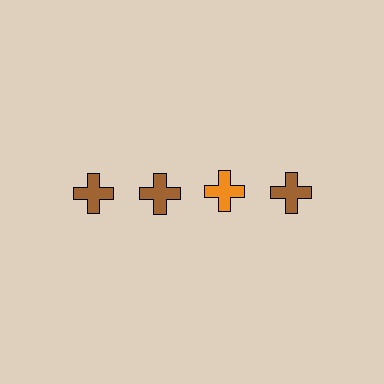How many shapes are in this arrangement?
There are 4 shapes arranged in a grid pattern.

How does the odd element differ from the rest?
It has a different color: orange instead of brown.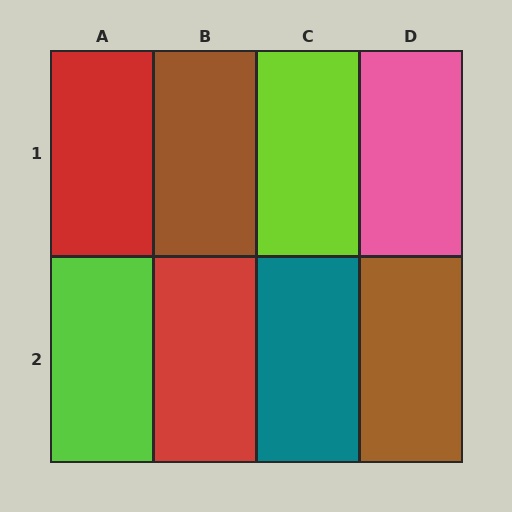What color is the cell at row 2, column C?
Teal.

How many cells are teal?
1 cell is teal.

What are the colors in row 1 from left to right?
Red, brown, lime, pink.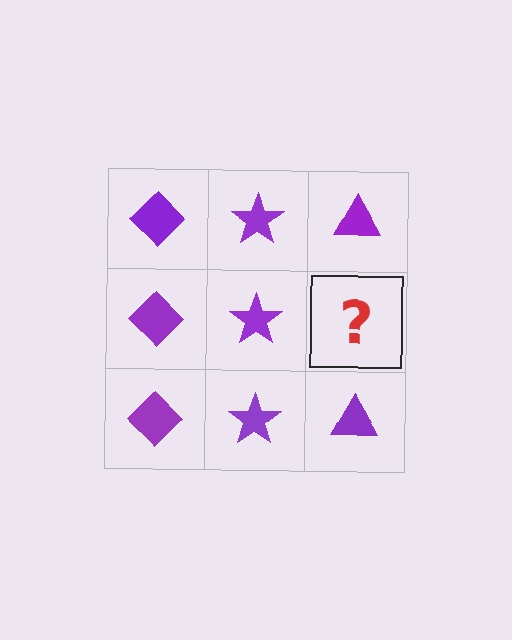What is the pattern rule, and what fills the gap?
The rule is that each column has a consistent shape. The gap should be filled with a purple triangle.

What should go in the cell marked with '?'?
The missing cell should contain a purple triangle.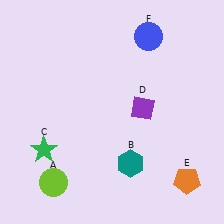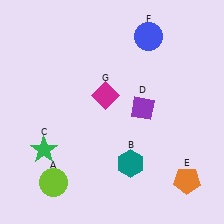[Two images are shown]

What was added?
A magenta diamond (G) was added in Image 2.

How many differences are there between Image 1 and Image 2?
There is 1 difference between the two images.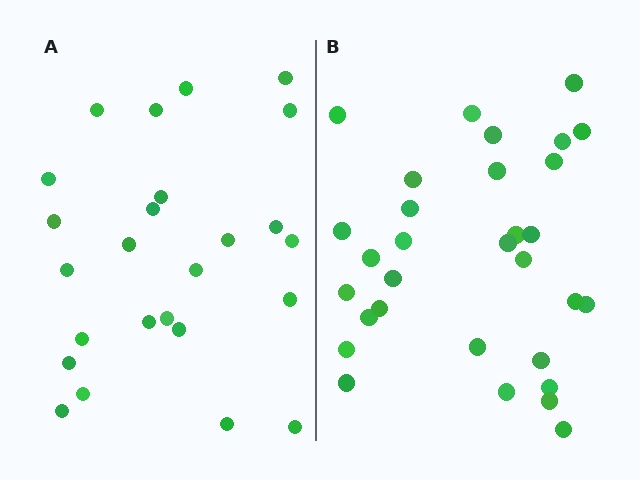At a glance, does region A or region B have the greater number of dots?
Region B (the right region) has more dots.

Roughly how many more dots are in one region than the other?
Region B has about 6 more dots than region A.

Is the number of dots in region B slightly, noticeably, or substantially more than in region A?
Region B has only slightly more — the two regions are fairly close. The ratio is roughly 1.2 to 1.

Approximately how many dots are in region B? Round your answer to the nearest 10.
About 30 dots. (The exact count is 31, which rounds to 30.)